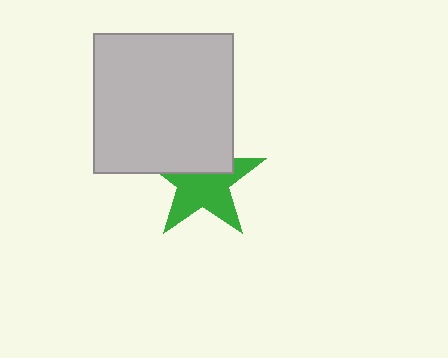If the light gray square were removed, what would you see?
You would see the complete green star.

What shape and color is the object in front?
The object in front is a light gray square.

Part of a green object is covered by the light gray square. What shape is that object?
It is a star.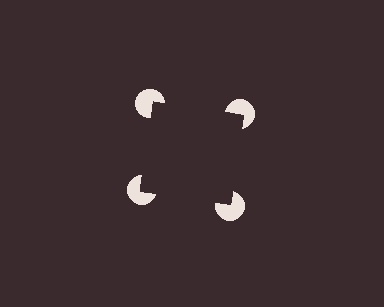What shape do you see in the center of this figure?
An illusory square — its edges are inferred from the aligned wedge cuts in the pac-man discs, not physically drawn.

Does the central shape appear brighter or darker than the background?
It typically appears slightly darker than the background, even though no actual brightness change is drawn.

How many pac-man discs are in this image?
There are 4 — one at each vertex of the illusory square.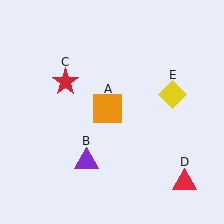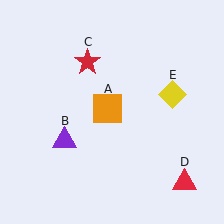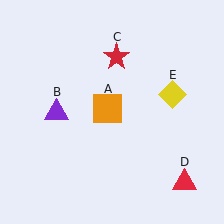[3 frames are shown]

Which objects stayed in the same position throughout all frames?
Orange square (object A) and red triangle (object D) and yellow diamond (object E) remained stationary.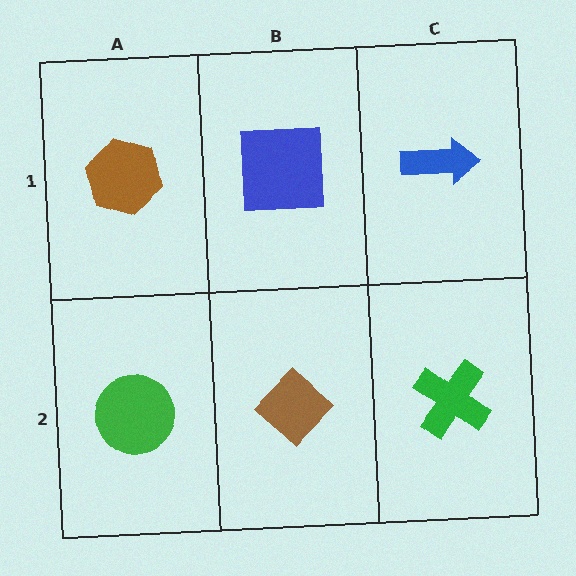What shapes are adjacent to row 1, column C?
A green cross (row 2, column C), a blue square (row 1, column B).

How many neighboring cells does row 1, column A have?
2.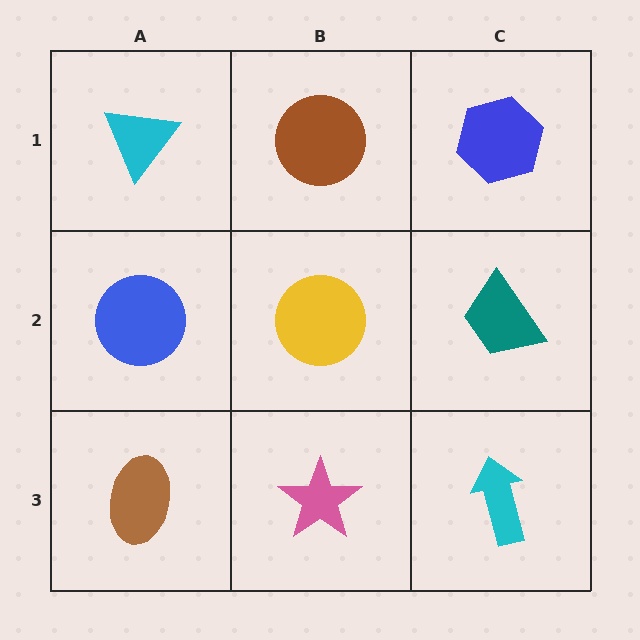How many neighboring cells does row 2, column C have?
3.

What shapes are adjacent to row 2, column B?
A brown circle (row 1, column B), a pink star (row 3, column B), a blue circle (row 2, column A), a teal trapezoid (row 2, column C).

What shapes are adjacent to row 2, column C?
A blue hexagon (row 1, column C), a cyan arrow (row 3, column C), a yellow circle (row 2, column B).